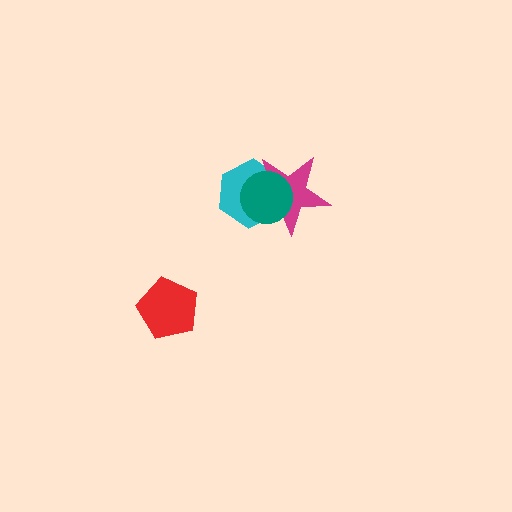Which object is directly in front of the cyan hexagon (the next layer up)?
The magenta star is directly in front of the cyan hexagon.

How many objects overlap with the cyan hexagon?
2 objects overlap with the cyan hexagon.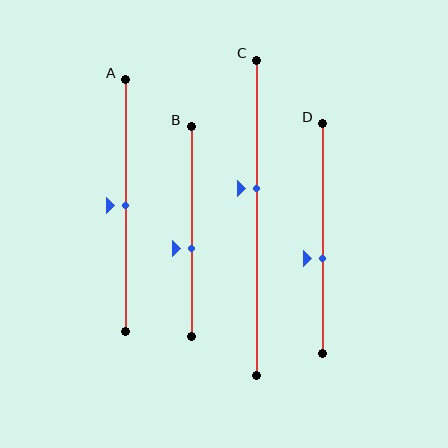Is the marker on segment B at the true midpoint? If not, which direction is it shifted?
No, the marker on segment B is shifted downward by about 8% of the segment length.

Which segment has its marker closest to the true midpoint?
Segment A has its marker closest to the true midpoint.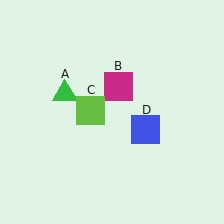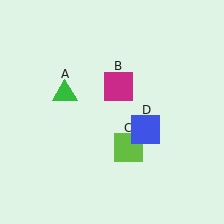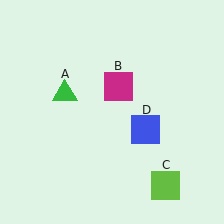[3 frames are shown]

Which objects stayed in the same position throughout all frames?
Green triangle (object A) and magenta square (object B) and blue square (object D) remained stationary.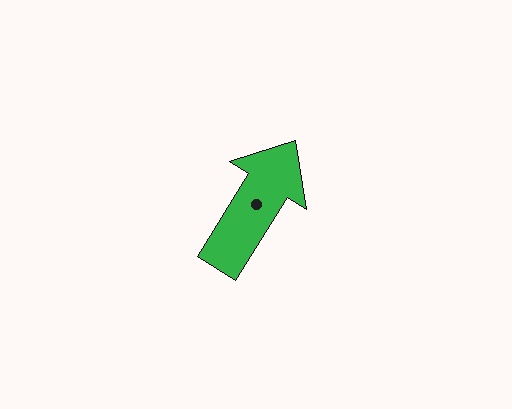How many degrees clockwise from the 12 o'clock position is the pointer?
Approximately 32 degrees.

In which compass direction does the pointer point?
Northeast.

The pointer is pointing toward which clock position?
Roughly 1 o'clock.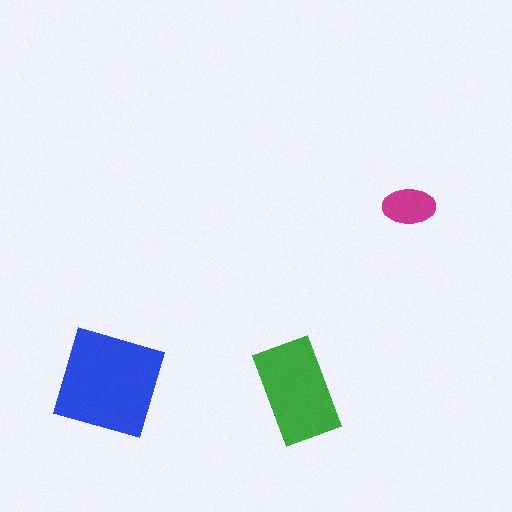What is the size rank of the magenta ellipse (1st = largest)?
3rd.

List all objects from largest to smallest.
The blue square, the green rectangle, the magenta ellipse.